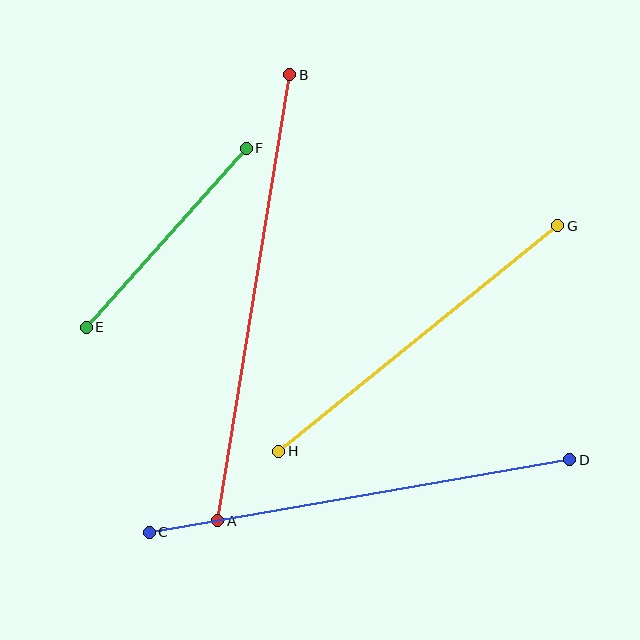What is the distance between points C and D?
The distance is approximately 427 pixels.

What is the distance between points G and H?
The distance is approximately 359 pixels.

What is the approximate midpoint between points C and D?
The midpoint is at approximately (360, 496) pixels.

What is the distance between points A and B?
The distance is approximately 452 pixels.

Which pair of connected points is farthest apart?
Points A and B are farthest apart.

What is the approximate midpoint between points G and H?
The midpoint is at approximately (418, 339) pixels.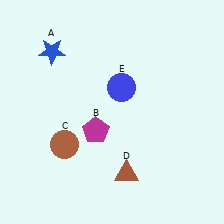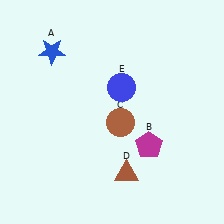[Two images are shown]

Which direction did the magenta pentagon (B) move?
The magenta pentagon (B) moved right.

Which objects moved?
The objects that moved are: the magenta pentagon (B), the brown circle (C).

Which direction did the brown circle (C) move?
The brown circle (C) moved right.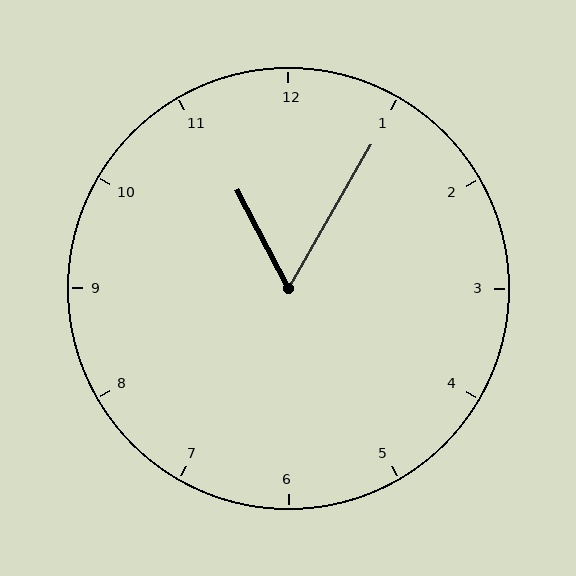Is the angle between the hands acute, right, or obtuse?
It is acute.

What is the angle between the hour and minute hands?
Approximately 58 degrees.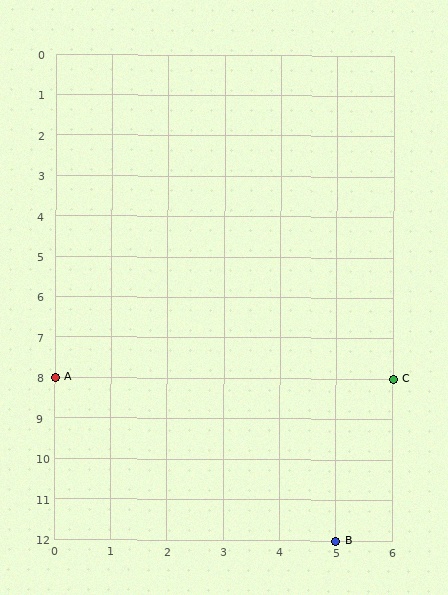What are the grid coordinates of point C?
Point C is at grid coordinates (6, 8).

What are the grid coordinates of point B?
Point B is at grid coordinates (5, 12).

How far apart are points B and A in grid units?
Points B and A are 5 columns and 4 rows apart (about 6.4 grid units diagonally).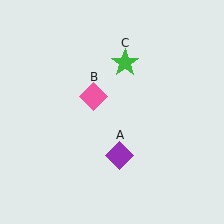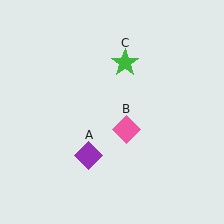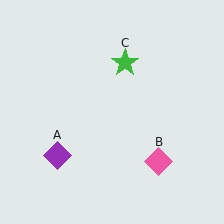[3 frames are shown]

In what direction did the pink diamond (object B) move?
The pink diamond (object B) moved down and to the right.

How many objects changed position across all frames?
2 objects changed position: purple diamond (object A), pink diamond (object B).